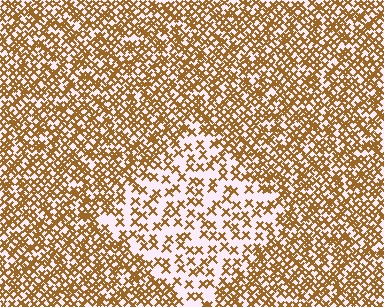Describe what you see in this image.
The image contains small brown elements arranged at two different densities. A diamond-shaped region is visible where the elements are less densely packed than the surrounding area.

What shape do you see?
I see a diamond.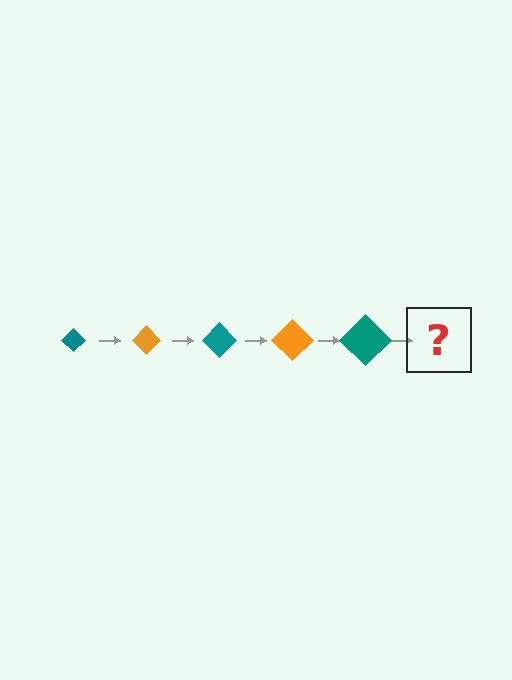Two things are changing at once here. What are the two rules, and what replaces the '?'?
The two rules are that the diamond grows larger each step and the color cycles through teal and orange. The '?' should be an orange diamond, larger than the previous one.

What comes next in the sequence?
The next element should be an orange diamond, larger than the previous one.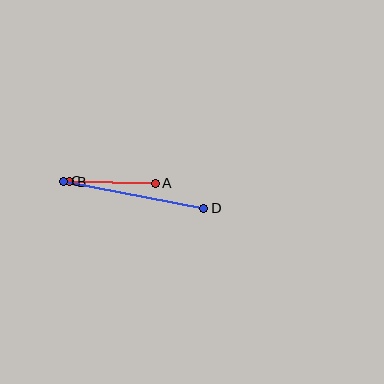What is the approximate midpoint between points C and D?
The midpoint is at approximately (134, 195) pixels.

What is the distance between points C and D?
The distance is approximately 143 pixels.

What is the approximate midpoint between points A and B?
The midpoint is at approximately (113, 183) pixels.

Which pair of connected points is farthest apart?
Points C and D are farthest apart.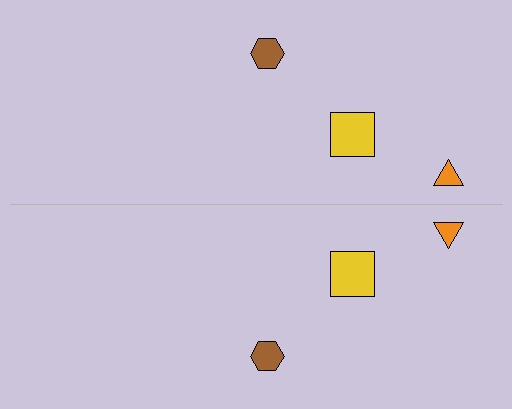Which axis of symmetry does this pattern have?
The pattern has a horizontal axis of symmetry running through the center of the image.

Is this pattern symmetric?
Yes, this pattern has bilateral (reflection) symmetry.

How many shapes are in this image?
There are 6 shapes in this image.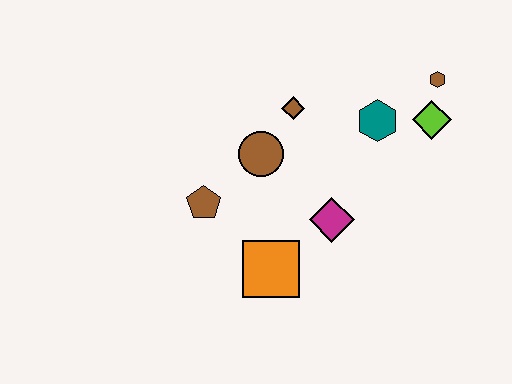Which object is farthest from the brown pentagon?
The brown hexagon is farthest from the brown pentagon.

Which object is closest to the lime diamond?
The brown hexagon is closest to the lime diamond.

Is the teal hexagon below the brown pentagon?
No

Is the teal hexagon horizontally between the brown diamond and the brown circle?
No